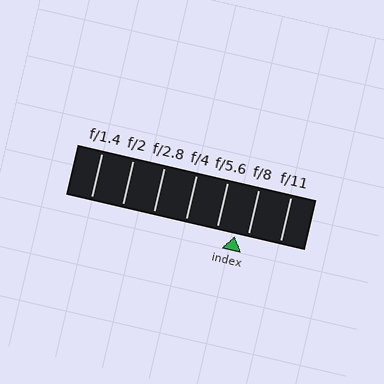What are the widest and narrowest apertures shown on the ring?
The widest aperture shown is f/1.4 and the narrowest is f/11.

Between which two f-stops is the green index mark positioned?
The index mark is between f/5.6 and f/8.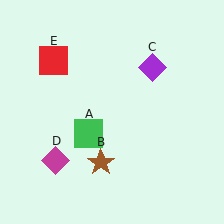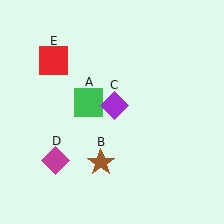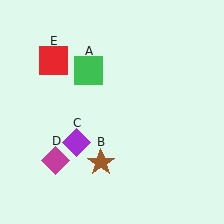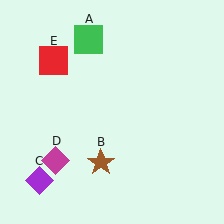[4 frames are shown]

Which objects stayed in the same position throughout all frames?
Brown star (object B) and magenta diamond (object D) and red square (object E) remained stationary.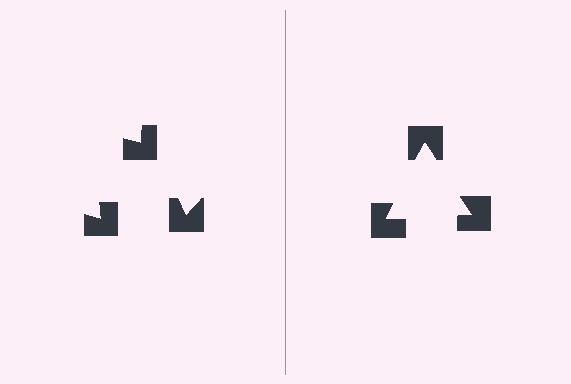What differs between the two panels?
The notched squares are positioned identically on both sides; only the wedge orientations differ. On the right they align to a triangle; on the left they are misaligned.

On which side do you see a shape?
An illusory triangle appears on the right side. On the left side the wedge cuts are rotated, so no coherent shape forms.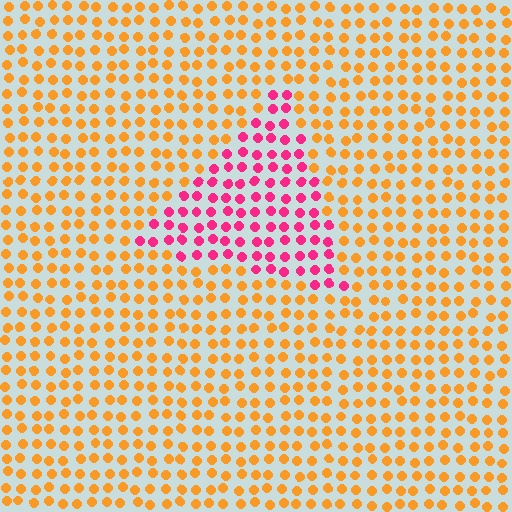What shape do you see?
I see a triangle.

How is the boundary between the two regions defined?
The boundary is defined purely by a slight shift in hue (about 61 degrees). Spacing, size, and orientation are identical on both sides.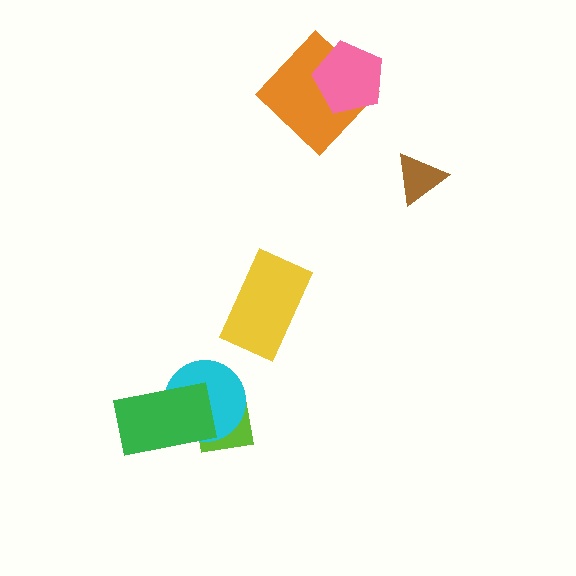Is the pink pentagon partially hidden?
No, no other shape covers it.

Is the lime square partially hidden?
Yes, it is partially covered by another shape.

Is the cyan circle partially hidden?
Yes, it is partially covered by another shape.